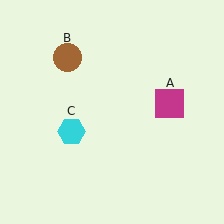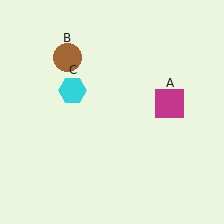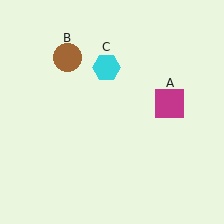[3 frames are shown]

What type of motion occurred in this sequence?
The cyan hexagon (object C) rotated clockwise around the center of the scene.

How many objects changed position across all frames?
1 object changed position: cyan hexagon (object C).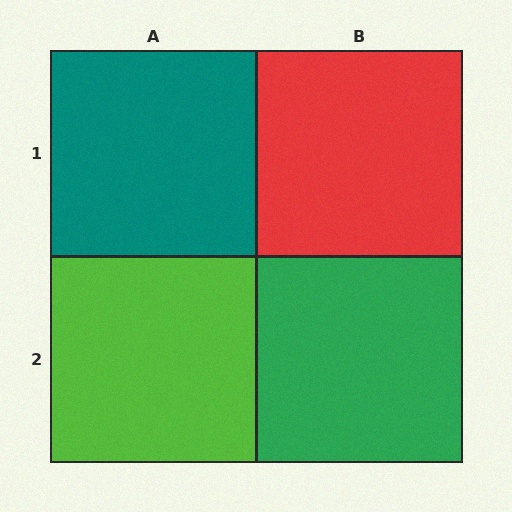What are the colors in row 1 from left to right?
Teal, red.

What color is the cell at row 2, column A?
Lime.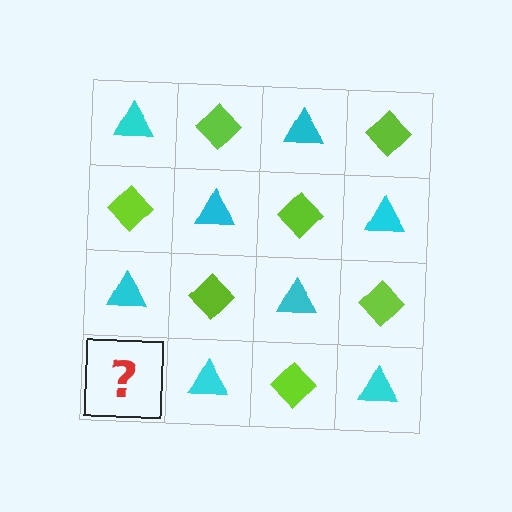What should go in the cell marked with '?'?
The missing cell should contain a lime diamond.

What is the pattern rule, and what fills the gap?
The rule is that it alternates cyan triangle and lime diamond in a checkerboard pattern. The gap should be filled with a lime diamond.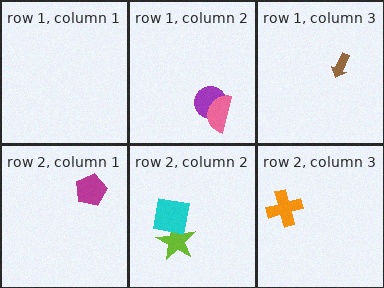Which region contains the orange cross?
The row 2, column 3 region.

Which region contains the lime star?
The row 2, column 2 region.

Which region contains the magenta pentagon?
The row 2, column 1 region.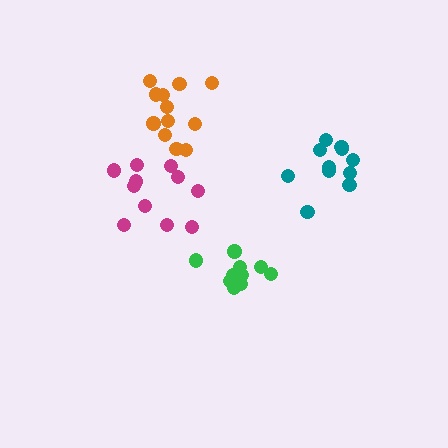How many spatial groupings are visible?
There are 4 spatial groupings.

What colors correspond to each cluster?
The clusters are colored: orange, green, magenta, teal.